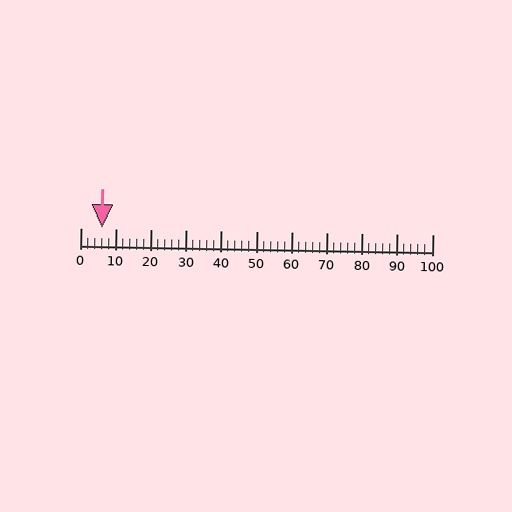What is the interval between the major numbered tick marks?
The major tick marks are spaced 10 units apart.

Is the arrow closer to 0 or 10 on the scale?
The arrow is closer to 10.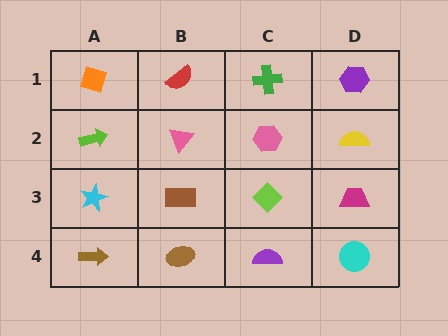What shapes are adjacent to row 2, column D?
A purple hexagon (row 1, column D), a magenta trapezoid (row 3, column D), a pink hexagon (row 2, column C).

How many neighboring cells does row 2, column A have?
3.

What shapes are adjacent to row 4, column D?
A magenta trapezoid (row 3, column D), a purple semicircle (row 4, column C).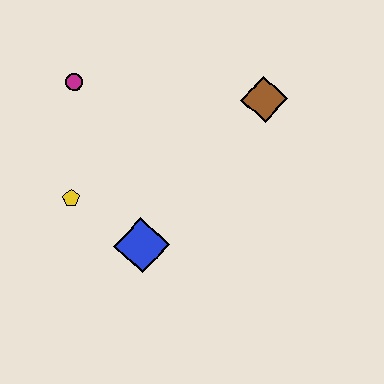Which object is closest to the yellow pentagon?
The blue diamond is closest to the yellow pentagon.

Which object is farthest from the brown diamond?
The yellow pentagon is farthest from the brown diamond.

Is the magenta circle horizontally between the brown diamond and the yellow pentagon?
Yes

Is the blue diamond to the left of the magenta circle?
No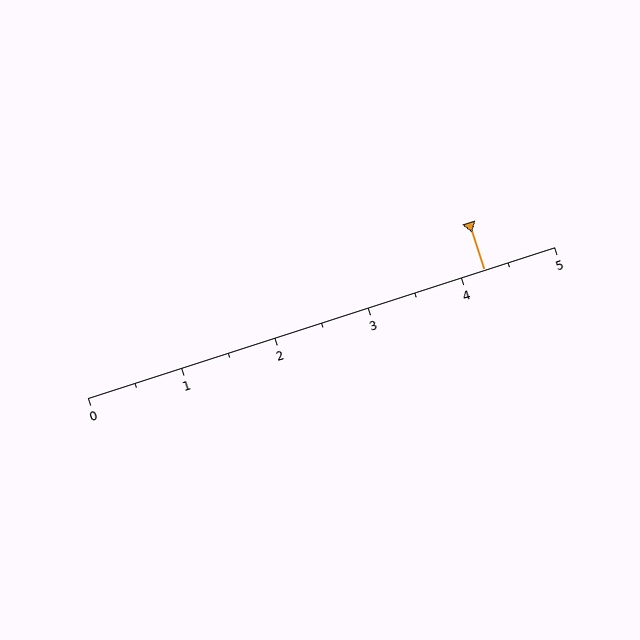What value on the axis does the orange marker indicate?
The marker indicates approximately 4.2.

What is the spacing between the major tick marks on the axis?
The major ticks are spaced 1 apart.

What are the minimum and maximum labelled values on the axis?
The axis runs from 0 to 5.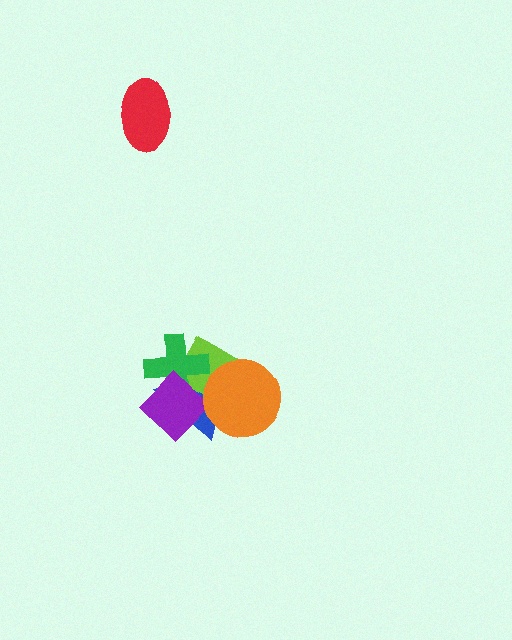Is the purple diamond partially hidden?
No, no other shape covers it.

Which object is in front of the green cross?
The purple diamond is in front of the green cross.